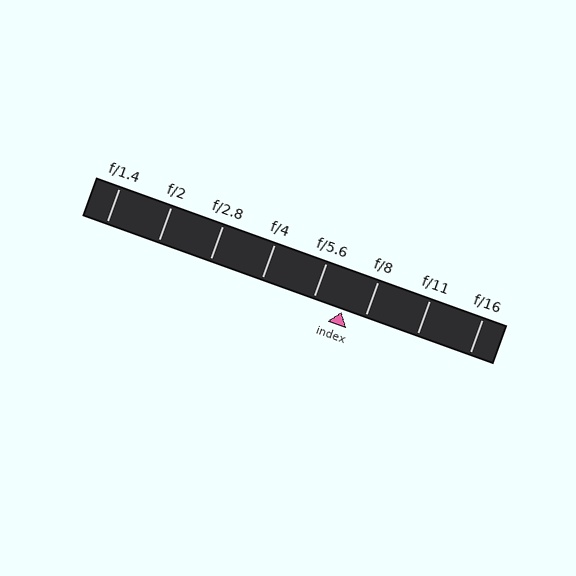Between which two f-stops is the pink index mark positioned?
The index mark is between f/5.6 and f/8.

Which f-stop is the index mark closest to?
The index mark is closest to f/8.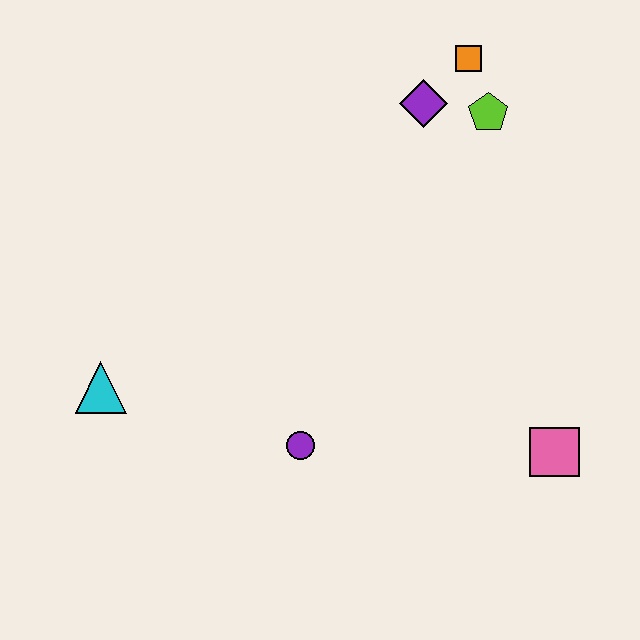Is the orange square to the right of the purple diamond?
Yes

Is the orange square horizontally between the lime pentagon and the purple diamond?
Yes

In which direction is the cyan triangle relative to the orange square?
The cyan triangle is to the left of the orange square.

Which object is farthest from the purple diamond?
The cyan triangle is farthest from the purple diamond.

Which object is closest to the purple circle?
The cyan triangle is closest to the purple circle.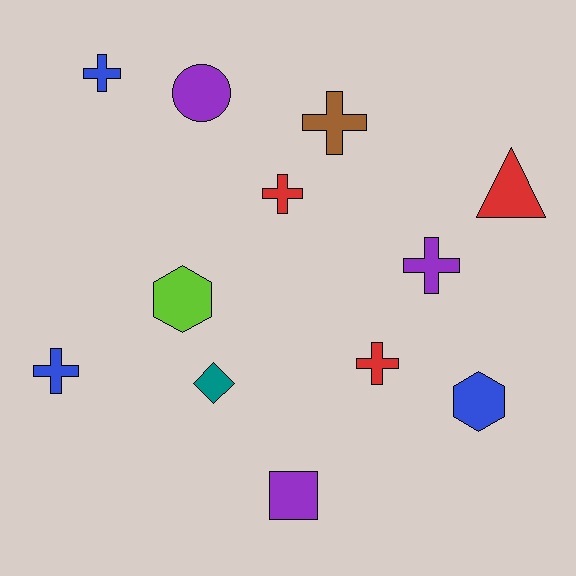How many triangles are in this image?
There is 1 triangle.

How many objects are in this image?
There are 12 objects.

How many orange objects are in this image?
There are no orange objects.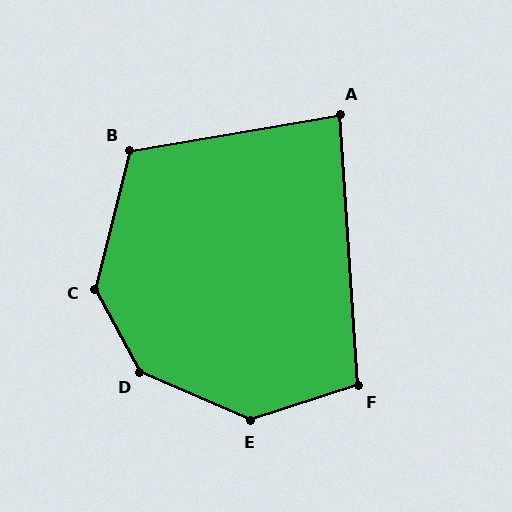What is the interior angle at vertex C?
Approximately 138 degrees (obtuse).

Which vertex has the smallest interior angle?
A, at approximately 84 degrees.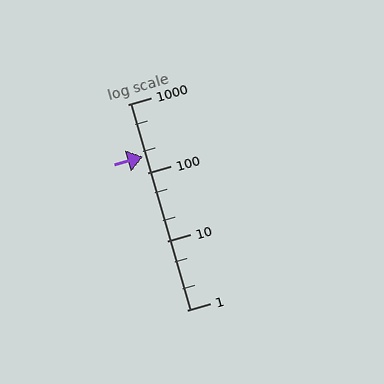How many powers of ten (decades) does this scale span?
The scale spans 3 decades, from 1 to 1000.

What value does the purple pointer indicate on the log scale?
The pointer indicates approximately 170.